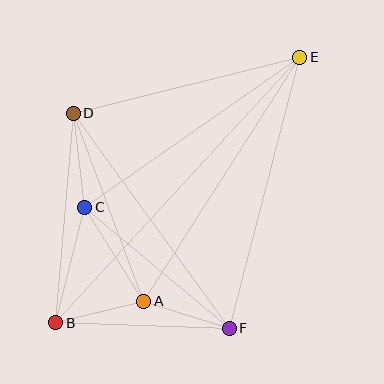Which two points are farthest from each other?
Points B and E are farthest from each other.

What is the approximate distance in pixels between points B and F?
The distance between B and F is approximately 174 pixels.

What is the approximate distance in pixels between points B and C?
The distance between B and C is approximately 119 pixels.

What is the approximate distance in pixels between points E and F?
The distance between E and F is approximately 280 pixels.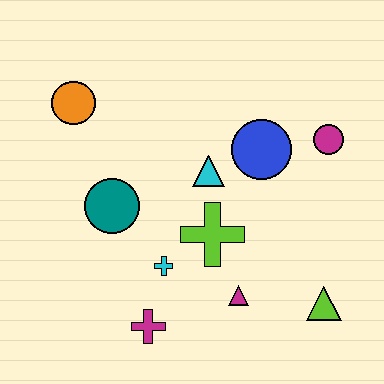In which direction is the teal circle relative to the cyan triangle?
The teal circle is to the left of the cyan triangle.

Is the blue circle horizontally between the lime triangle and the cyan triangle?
Yes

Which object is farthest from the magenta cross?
The magenta circle is farthest from the magenta cross.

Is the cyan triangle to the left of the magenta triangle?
Yes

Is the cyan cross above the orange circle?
No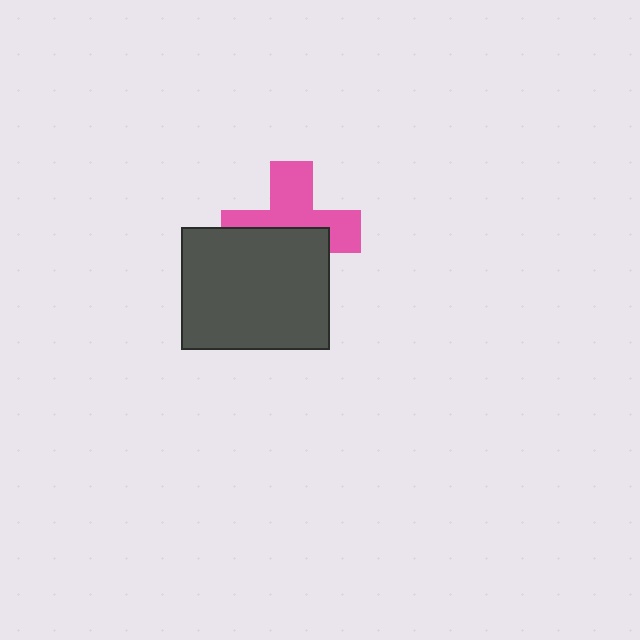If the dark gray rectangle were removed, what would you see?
You would see the complete pink cross.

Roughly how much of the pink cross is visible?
About half of it is visible (roughly 53%).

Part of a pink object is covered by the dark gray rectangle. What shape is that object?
It is a cross.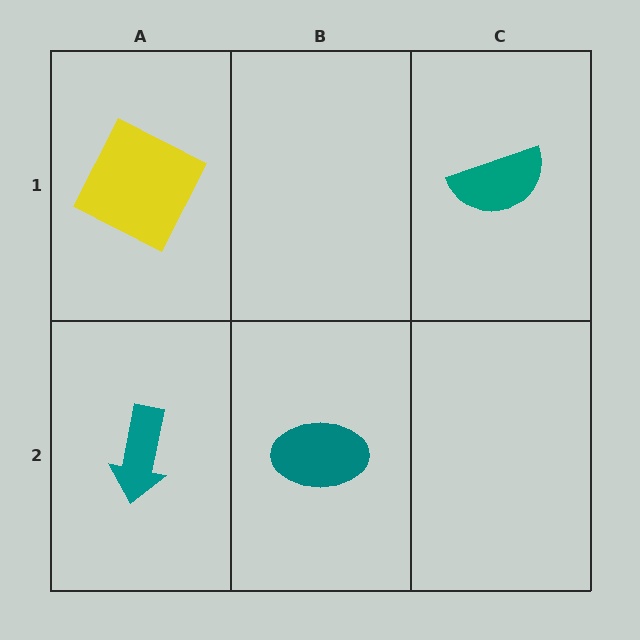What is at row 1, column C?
A teal semicircle.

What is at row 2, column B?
A teal ellipse.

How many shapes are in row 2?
2 shapes.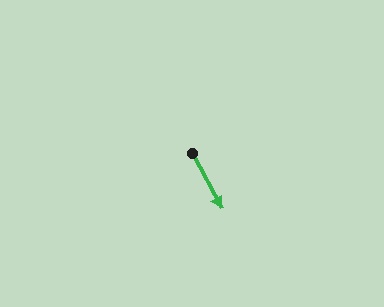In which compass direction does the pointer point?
Southeast.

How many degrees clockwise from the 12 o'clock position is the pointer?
Approximately 152 degrees.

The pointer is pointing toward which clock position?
Roughly 5 o'clock.